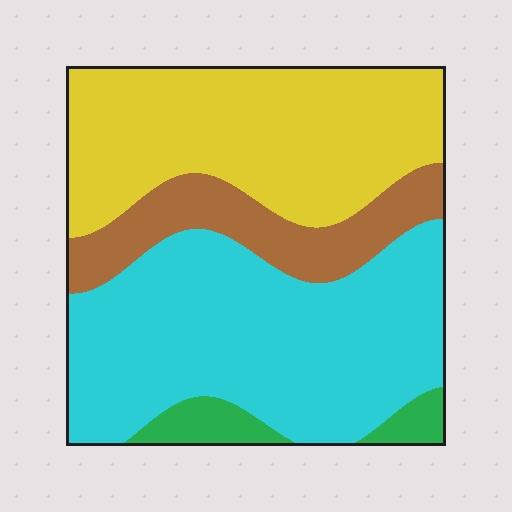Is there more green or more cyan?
Cyan.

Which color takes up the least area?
Green, at roughly 5%.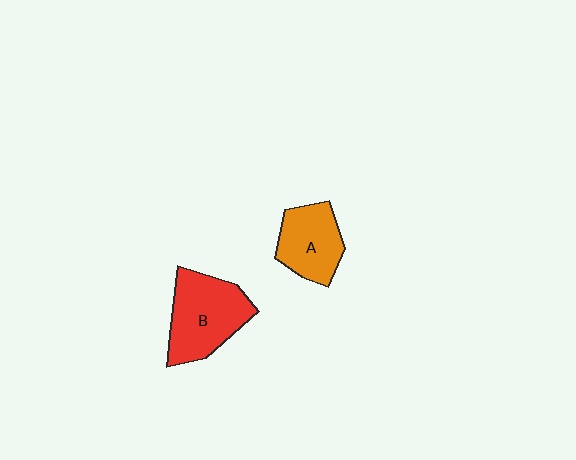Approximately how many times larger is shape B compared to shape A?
Approximately 1.3 times.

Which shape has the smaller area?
Shape A (orange).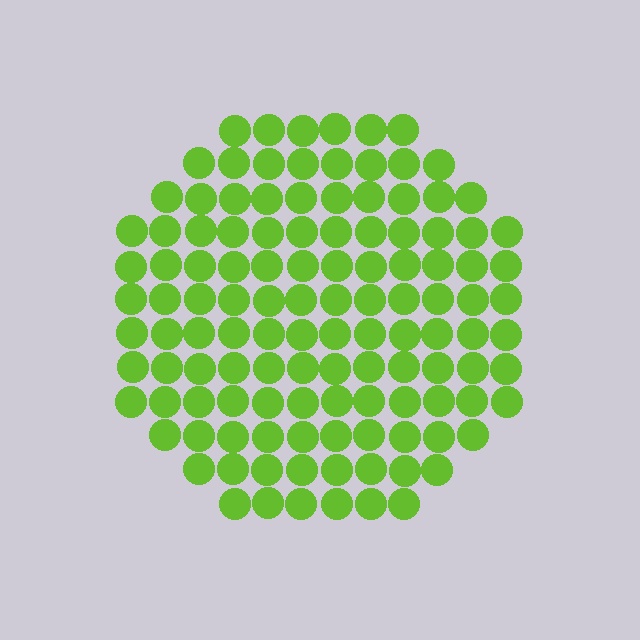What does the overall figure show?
The overall figure shows a circle.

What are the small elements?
The small elements are circles.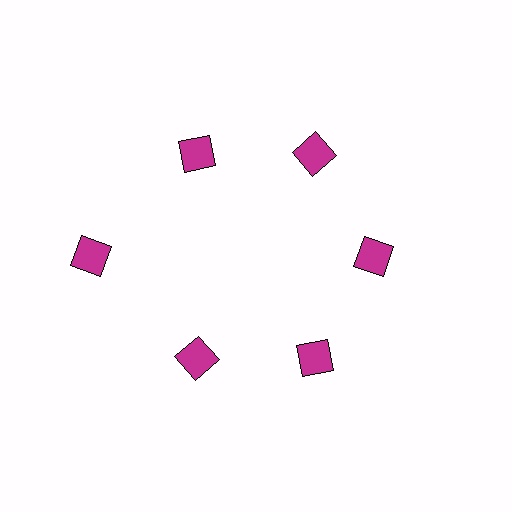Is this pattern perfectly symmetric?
No. The 6 magenta diamonds are arranged in a ring, but one element near the 9 o'clock position is pushed outward from the center, breaking the 6-fold rotational symmetry.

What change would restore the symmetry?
The symmetry would be restored by moving it inward, back onto the ring so that all 6 diamonds sit at equal angles and equal distance from the center.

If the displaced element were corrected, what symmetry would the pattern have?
It would have 6-fold rotational symmetry — the pattern would map onto itself every 60 degrees.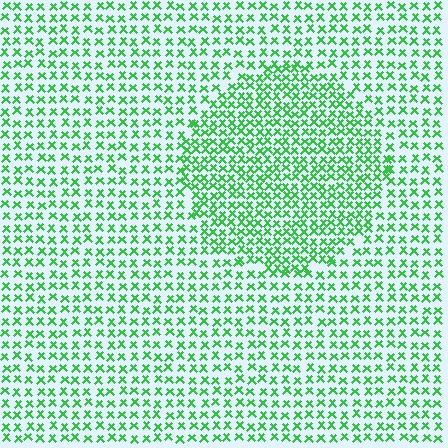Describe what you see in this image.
The image contains small green elements arranged at two different densities. A circle-shaped region is visible where the elements are more densely packed than the surrounding area.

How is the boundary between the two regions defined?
The boundary is defined by a change in element density (approximately 1.6x ratio). All elements are the same color, size, and shape.